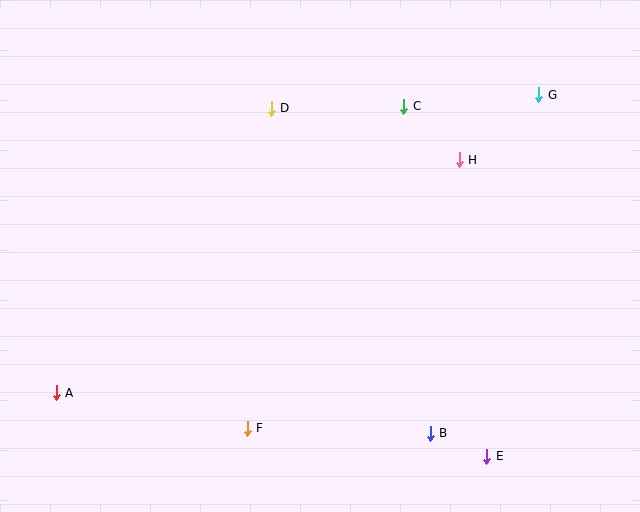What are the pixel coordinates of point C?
Point C is at (404, 106).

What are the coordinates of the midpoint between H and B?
The midpoint between H and B is at (445, 297).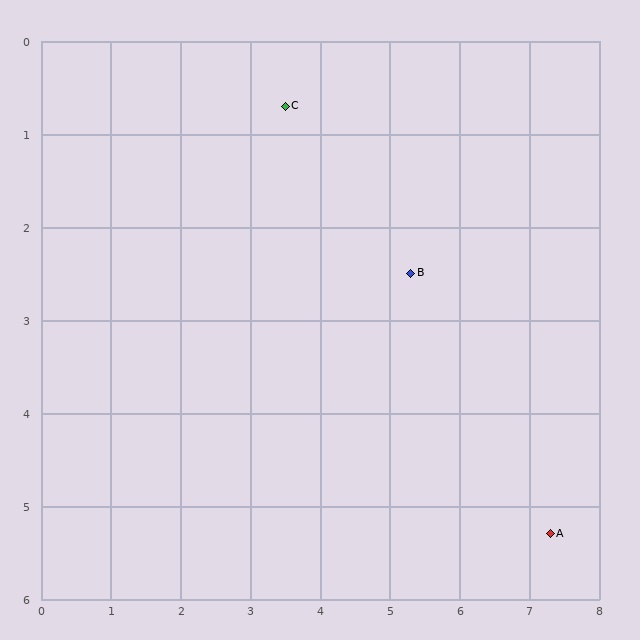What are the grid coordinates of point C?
Point C is at approximately (3.5, 0.7).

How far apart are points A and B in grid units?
Points A and B are about 3.4 grid units apart.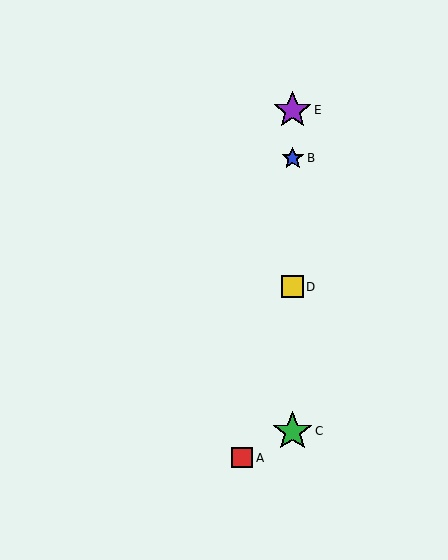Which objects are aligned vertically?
Objects B, C, D, E are aligned vertically.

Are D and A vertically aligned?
No, D is at x≈293 and A is at x≈242.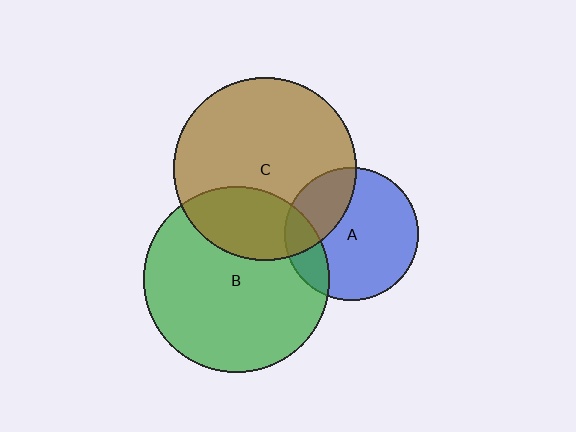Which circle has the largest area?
Circle B (green).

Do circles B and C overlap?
Yes.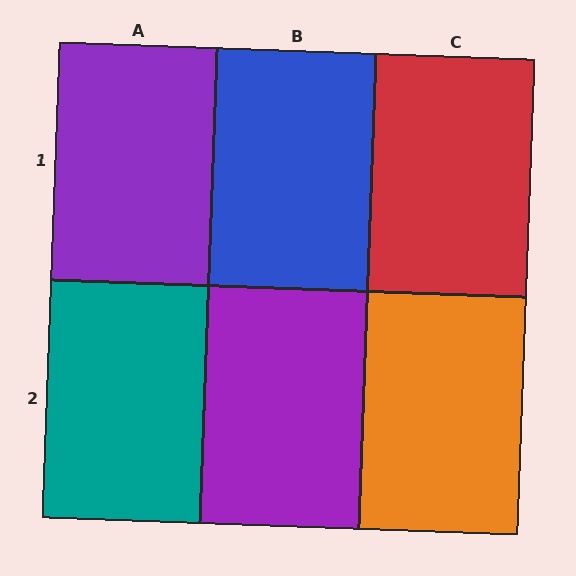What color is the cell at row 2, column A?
Teal.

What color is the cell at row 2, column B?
Purple.